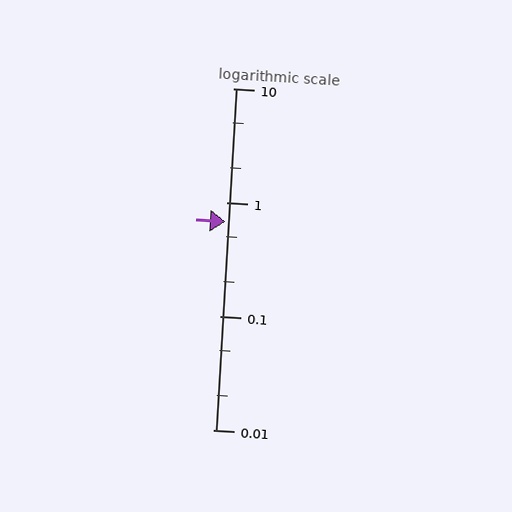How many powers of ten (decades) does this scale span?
The scale spans 3 decades, from 0.01 to 10.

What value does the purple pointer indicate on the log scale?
The pointer indicates approximately 0.67.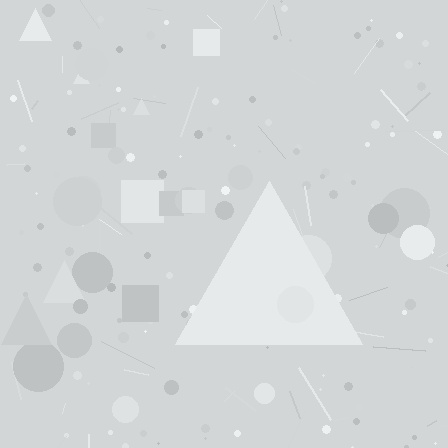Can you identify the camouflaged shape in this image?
The camouflaged shape is a triangle.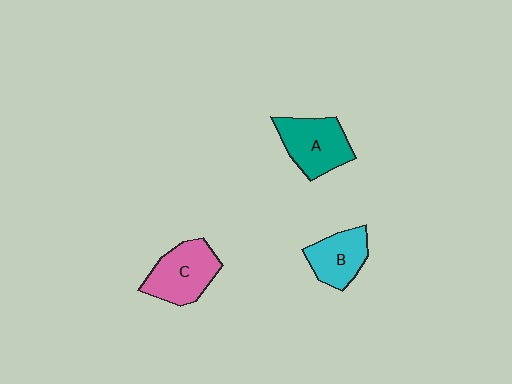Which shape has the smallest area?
Shape B (cyan).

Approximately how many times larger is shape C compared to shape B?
Approximately 1.3 times.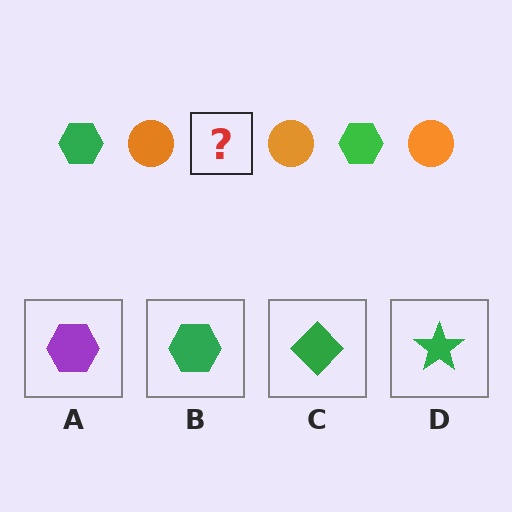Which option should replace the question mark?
Option B.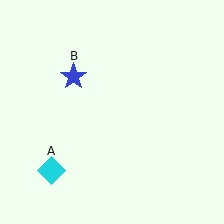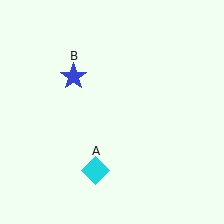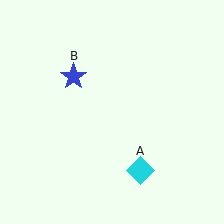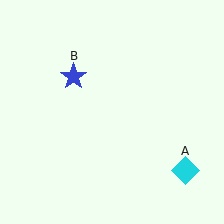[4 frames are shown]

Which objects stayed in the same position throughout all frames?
Blue star (object B) remained stationary.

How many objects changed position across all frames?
1 object changed position: cyan diamond (object A).